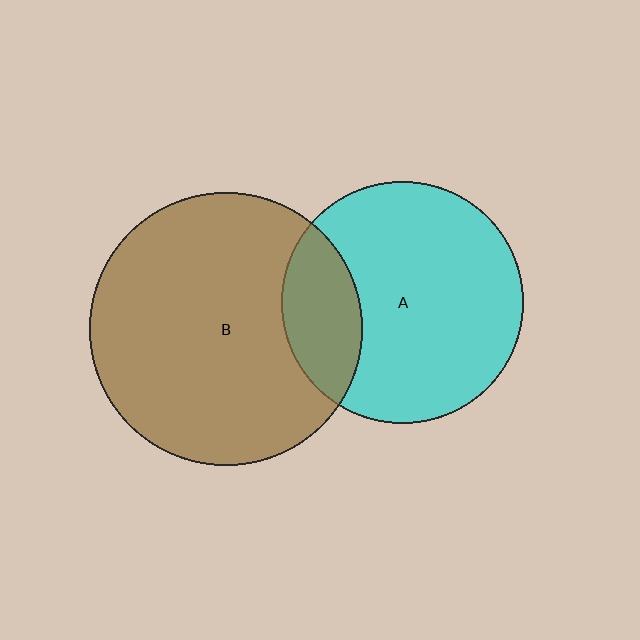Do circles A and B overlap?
Yes.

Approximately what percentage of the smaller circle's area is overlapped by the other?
Approximately 20%.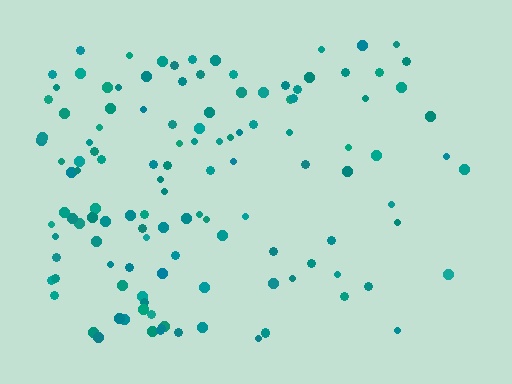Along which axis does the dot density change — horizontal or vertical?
Horizontal.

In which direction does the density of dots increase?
From right to left, with the left side densest.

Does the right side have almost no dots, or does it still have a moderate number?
Still a moderate number, just noticeably fewer than the left.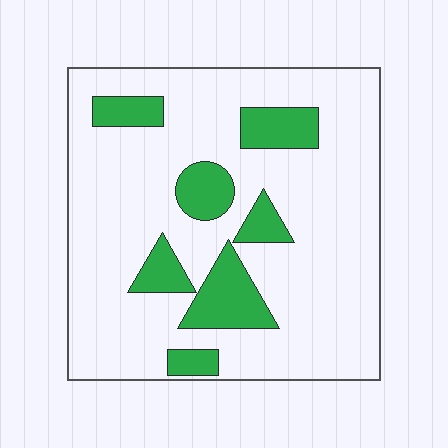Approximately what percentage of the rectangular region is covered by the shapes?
Approximately 20%.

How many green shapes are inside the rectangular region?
7.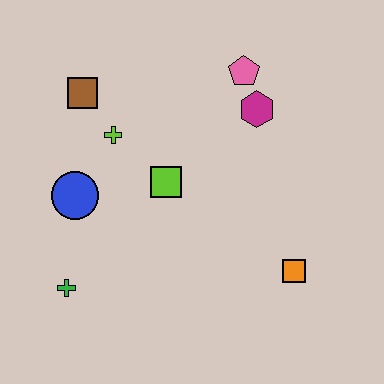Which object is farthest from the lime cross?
The orange square is farthest from the lime cross.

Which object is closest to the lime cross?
The brown square is closest to the lime cross.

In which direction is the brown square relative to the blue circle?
The brown square is above the blue circle.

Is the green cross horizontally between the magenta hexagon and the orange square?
No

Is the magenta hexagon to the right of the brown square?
Yes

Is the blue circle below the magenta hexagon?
Yes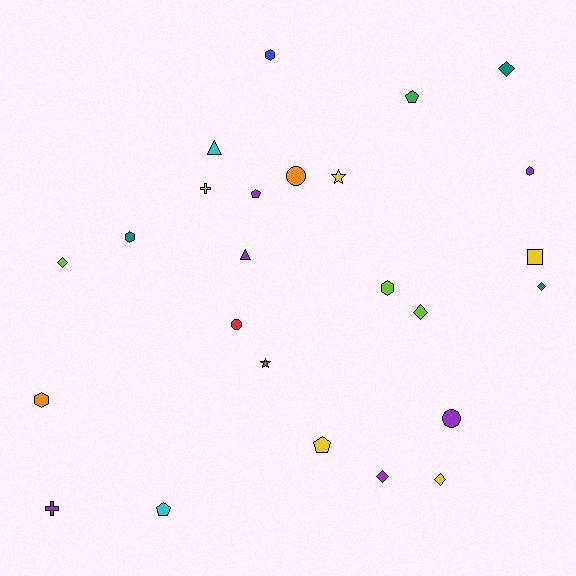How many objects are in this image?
There are 25 objects.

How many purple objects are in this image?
There are 6 purple objects.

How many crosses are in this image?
There are 2 crosses.